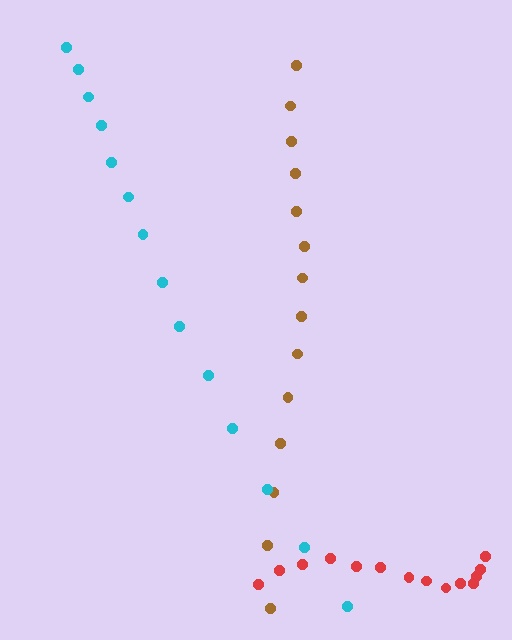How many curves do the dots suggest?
There are 3 distinct paths.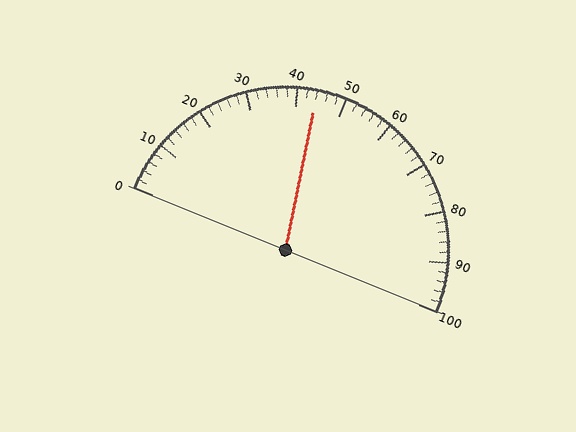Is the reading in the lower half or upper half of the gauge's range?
The reading is in the lower half of the range (0 to 100).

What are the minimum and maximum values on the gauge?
The gauge ranges from 0 to 100.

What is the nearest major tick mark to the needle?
The nearest major tick mark is 40.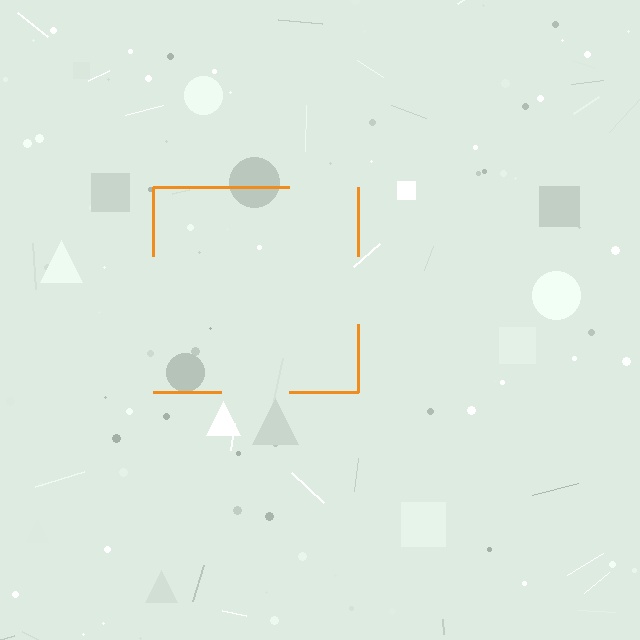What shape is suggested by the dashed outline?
The dashed outline suggests a square.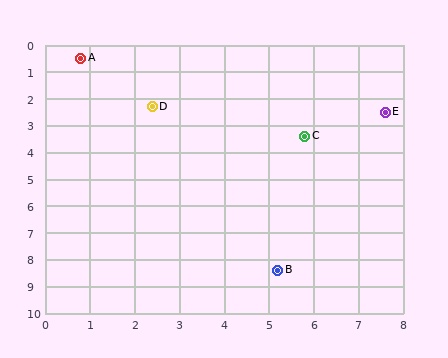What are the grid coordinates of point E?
Point E is at approximately (7.6, 2.5).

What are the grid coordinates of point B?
Point B is at approximately (5.2, 8.4).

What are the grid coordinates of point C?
Point C is at approximately (5.8, 3.4).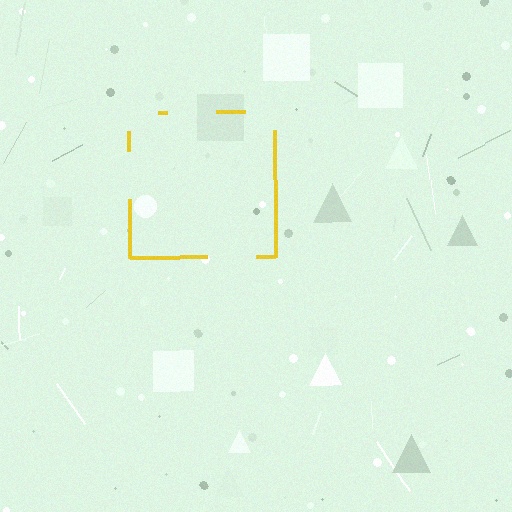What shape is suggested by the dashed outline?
The dashed outline suggests a square.